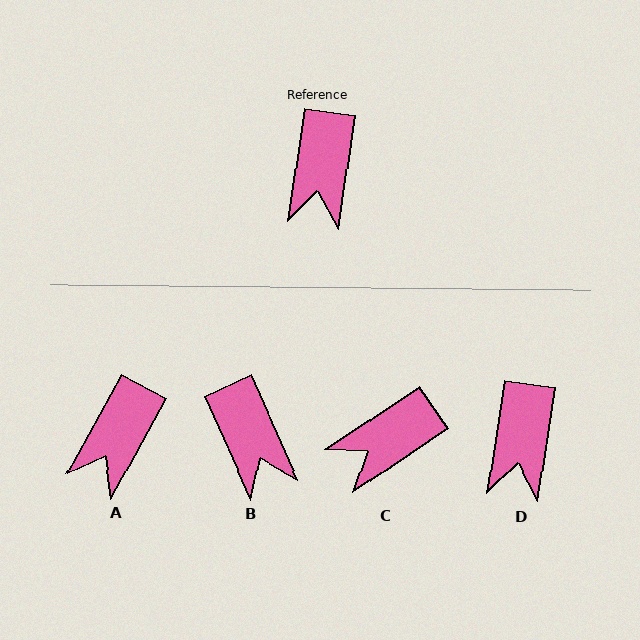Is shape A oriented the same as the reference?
No, it is off by about 21 degrees.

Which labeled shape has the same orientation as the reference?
D.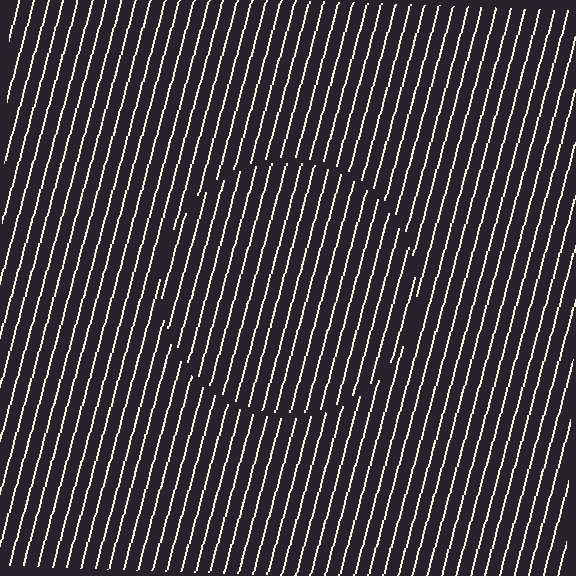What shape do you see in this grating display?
An illusory circle. The interior of the shape contains the same grating, shifted by half a period — the contour is defined by the phase discontinuity where line-ends from the inner and outer gratings abut.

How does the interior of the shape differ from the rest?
The interior of the shape contains the same grating, shifted by half a period — the contour is defined by the phase discontinuity where line-ends from the inner and outer gratings abut.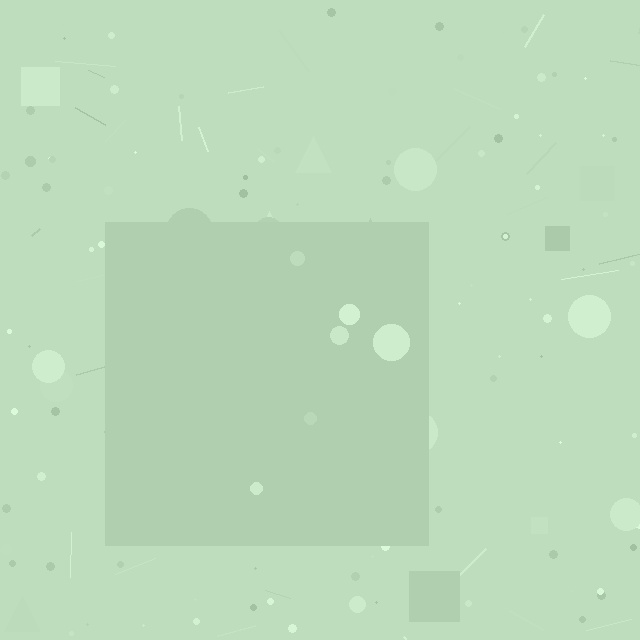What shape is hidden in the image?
A square is hidden in the image.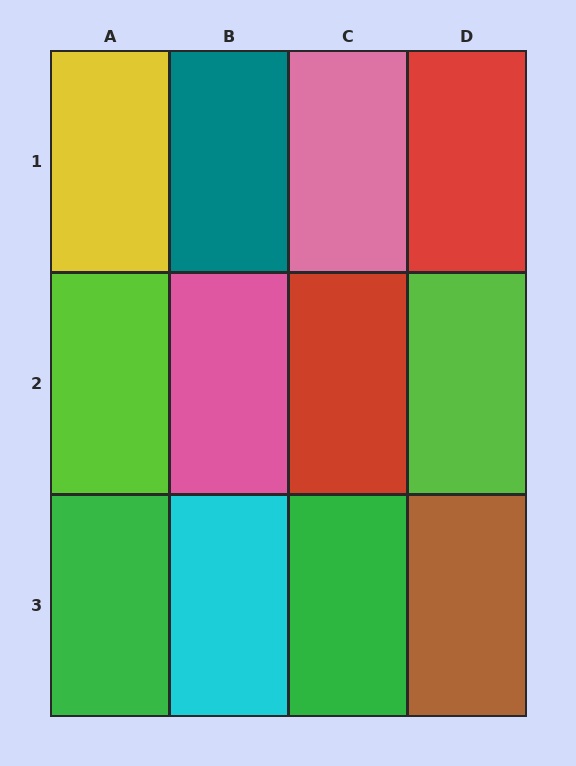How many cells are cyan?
1 cell is cyan.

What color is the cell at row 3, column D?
Brown.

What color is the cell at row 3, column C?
Green.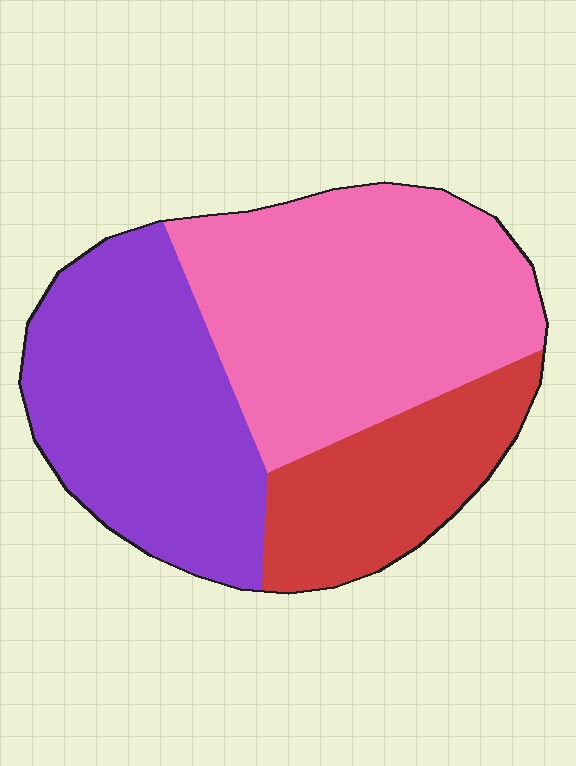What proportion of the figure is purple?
Purple covers 36% of the figure.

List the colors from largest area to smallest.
From largest to smallest: pink, purple, red.